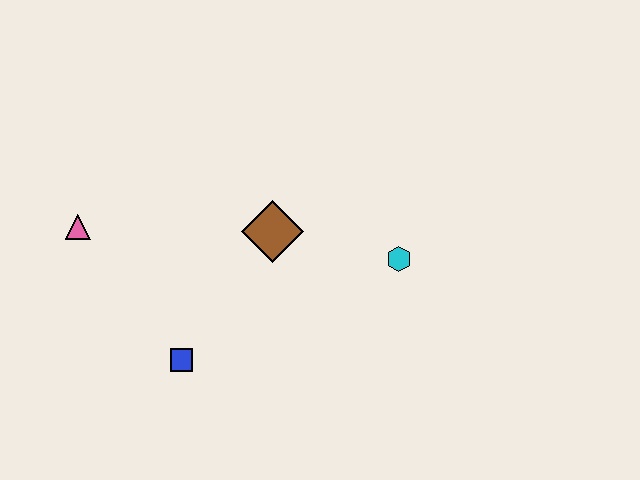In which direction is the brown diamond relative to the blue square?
The brown diamond is above the blue square.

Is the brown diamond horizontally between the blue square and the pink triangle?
No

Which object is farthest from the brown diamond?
The pink triangle is farthest from the brown diamond.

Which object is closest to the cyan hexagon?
The brown diamond is closest to the cyan hexagon.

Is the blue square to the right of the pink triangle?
Yes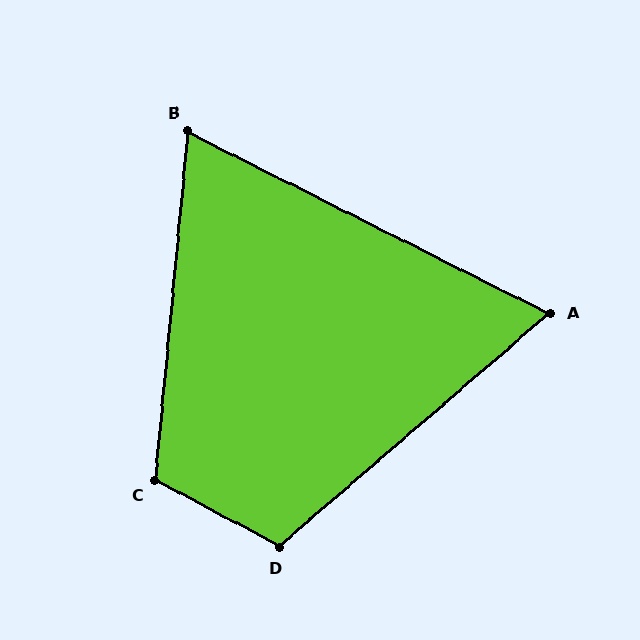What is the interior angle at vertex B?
Approximately 69 degrees (acute).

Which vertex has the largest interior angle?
C, at approximately 113 degrees.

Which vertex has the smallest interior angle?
A, at approximately 67 degrees.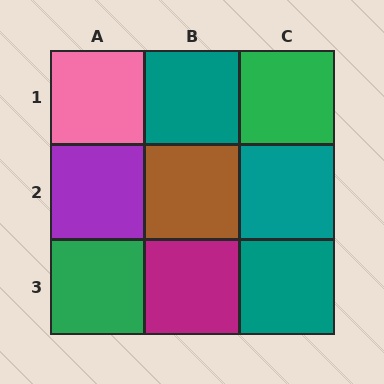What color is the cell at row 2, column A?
Purple.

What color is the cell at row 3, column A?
Green.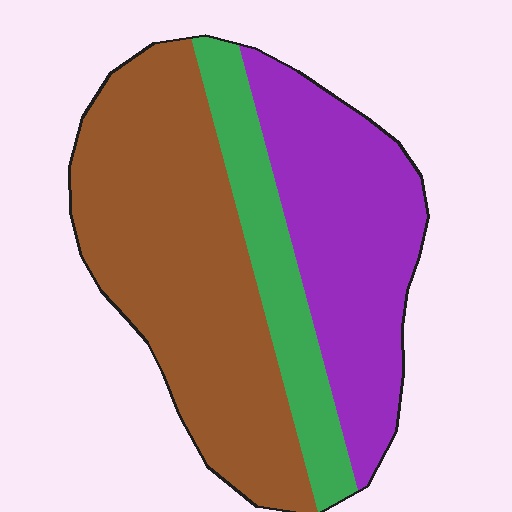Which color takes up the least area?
Green, at roughly 20%.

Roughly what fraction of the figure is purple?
Purple covers 33% of the figure.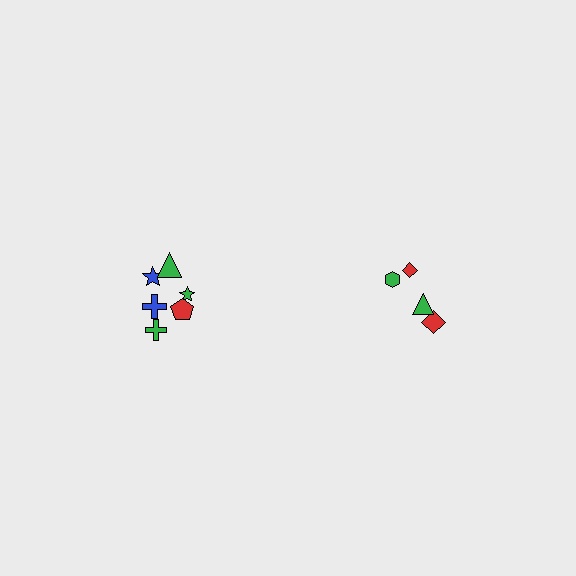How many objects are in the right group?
There are 4 objects.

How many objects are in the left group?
There are 6 objects.